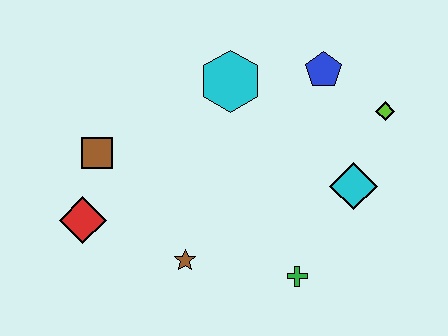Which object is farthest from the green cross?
The brown square is farthest from the green cross.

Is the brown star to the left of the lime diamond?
Yes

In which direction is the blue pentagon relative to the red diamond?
The blue pentagon is to the right of the red diamond.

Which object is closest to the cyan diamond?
The lime diamond is closest to the cyan diamond.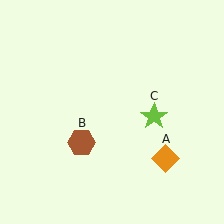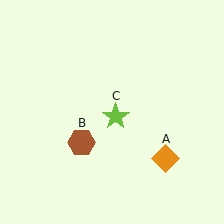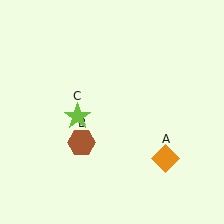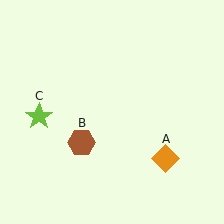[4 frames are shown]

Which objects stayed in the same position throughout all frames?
Orange diamond (object A) and brown hexagon (object B) remained stationary.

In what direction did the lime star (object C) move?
The lime star (object C) moved left.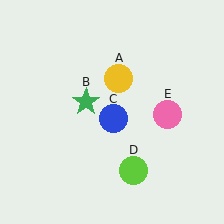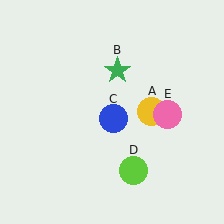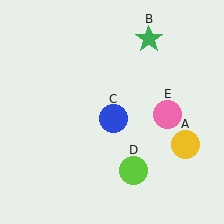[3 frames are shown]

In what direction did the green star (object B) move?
The green star (object B) moved up and to the right.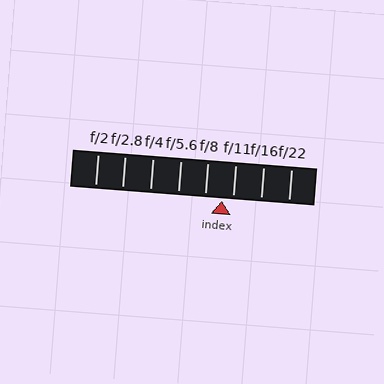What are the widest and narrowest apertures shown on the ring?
The widest aperture shown is f/2 and the narrowest is f/22.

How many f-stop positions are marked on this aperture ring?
There are 8 f-stop positions marked.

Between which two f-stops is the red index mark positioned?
The index mark is between f/8 and f/11.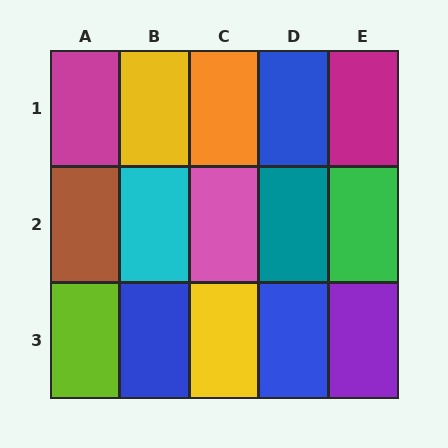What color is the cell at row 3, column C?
Yellow.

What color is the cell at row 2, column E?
Green.